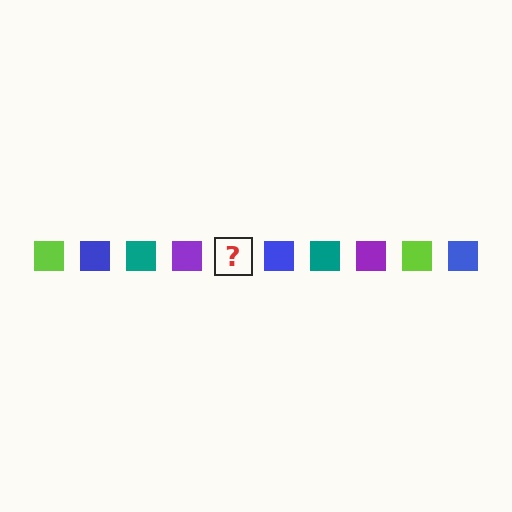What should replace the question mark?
The question mark should be replaced with a lime square.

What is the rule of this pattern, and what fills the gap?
The rule is that the pattern cycles through lime, blue, teal, purple squares. The gap should be filled with a lime square.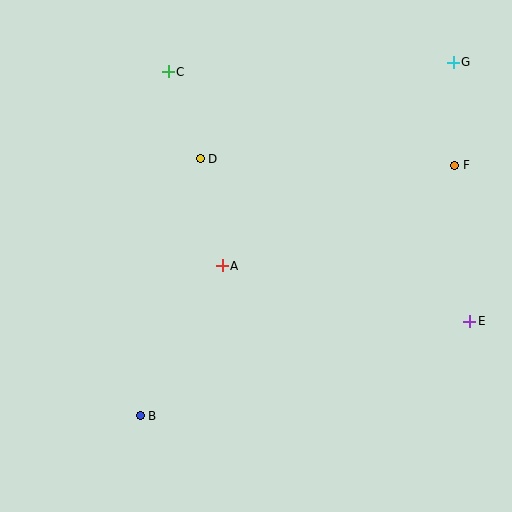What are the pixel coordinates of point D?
Point D is at (200, 159).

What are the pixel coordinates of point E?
Point E is at (470, 321).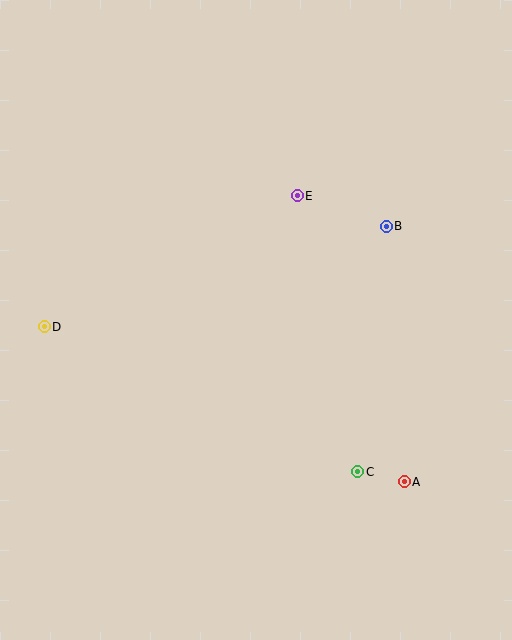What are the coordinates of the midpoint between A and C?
The midpoint between A and C is at (381, 477).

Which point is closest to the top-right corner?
Point B is closest to the top-right corner.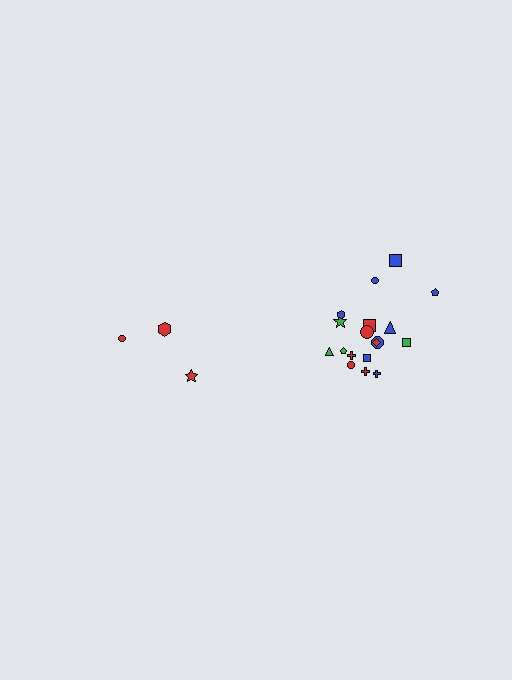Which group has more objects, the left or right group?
The right group.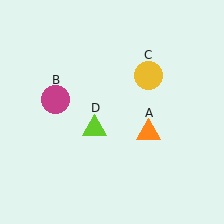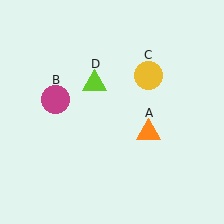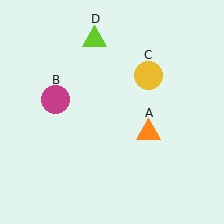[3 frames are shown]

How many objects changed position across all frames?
1 object changed position: lime triangle (object D).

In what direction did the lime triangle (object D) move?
The lime triangle (object D) moved up.